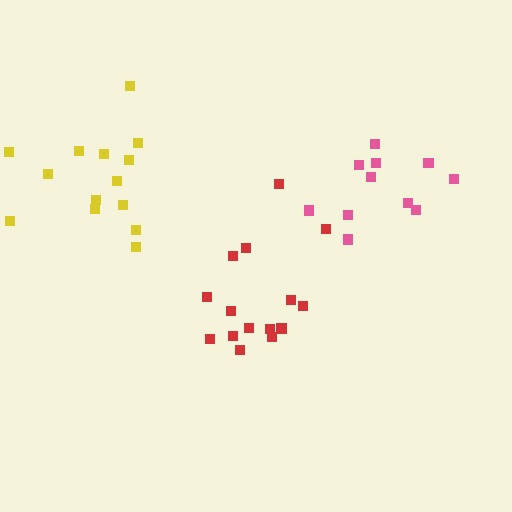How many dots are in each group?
Group 1: 14 dots, Group 2: 11 dots, Group 3: 15 dots (40 total).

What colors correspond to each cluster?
The clusters are colored: yellow, pink, red.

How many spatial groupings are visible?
There are 3 spatial groupings.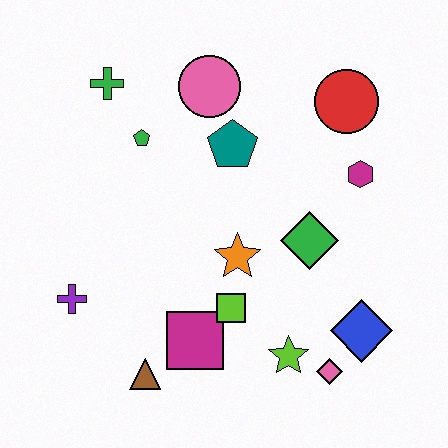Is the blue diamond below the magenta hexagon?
Yes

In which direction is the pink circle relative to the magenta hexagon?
The pink circle is to the left of the magenta hexagon.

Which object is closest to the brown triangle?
The magenta square is closest to the brown triangle.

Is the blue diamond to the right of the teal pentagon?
Yes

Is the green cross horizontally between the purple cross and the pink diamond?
Yes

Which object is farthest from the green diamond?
The green cross is farthest from the green diamond.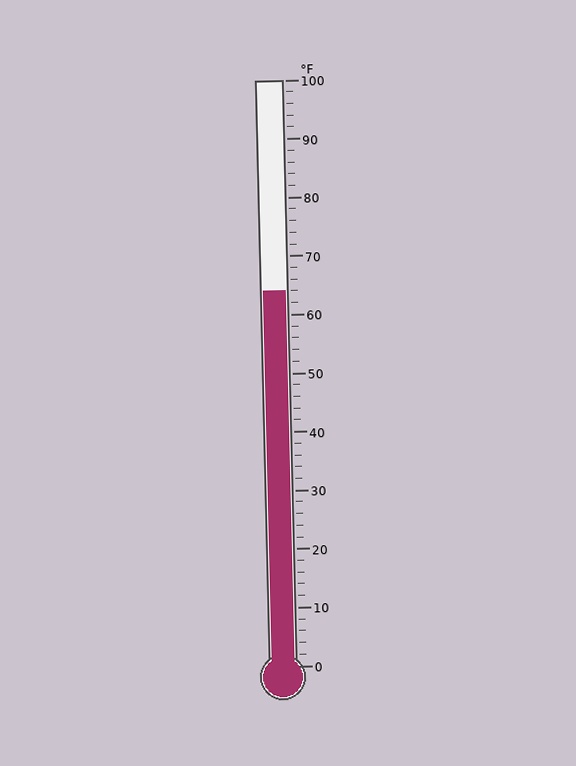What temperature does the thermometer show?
The thermometer shows approximately 64°F.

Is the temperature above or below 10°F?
The temperature is above 10°F.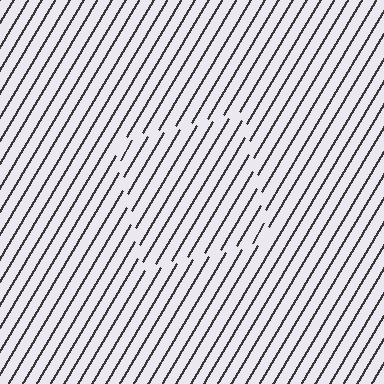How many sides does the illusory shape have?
4 sides — the line-ends trace a square.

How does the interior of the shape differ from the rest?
The interior of the shape contains the same grating, shifted by half a period — the contour is defined by the phase discontinuity where line-ends from the inner and outer gratings abut.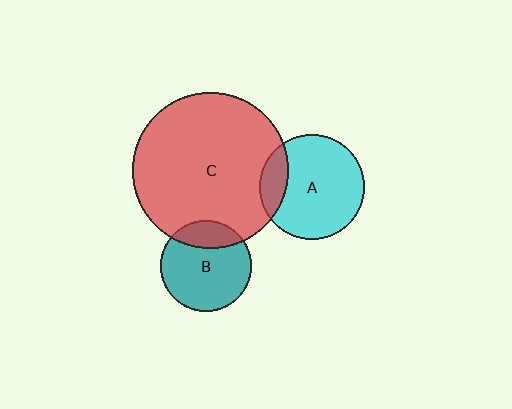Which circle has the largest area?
Circle C (red).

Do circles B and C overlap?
Yes.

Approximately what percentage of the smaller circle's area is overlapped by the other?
Approximately 20%.